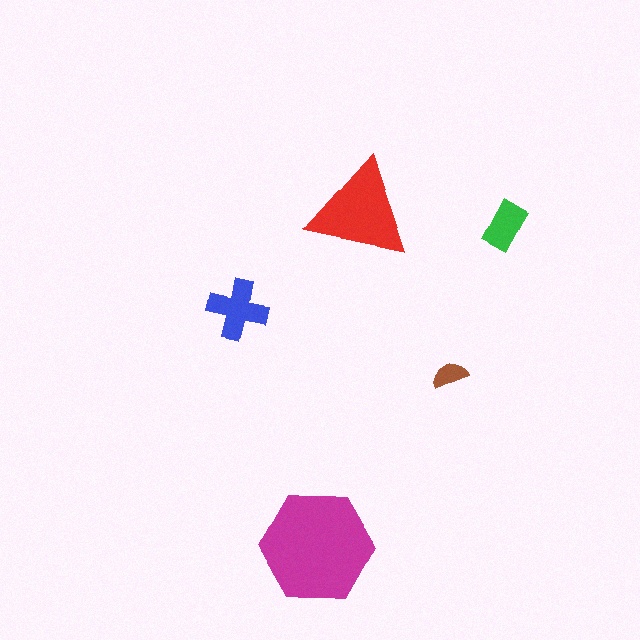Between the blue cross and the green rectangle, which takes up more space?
The blue cross.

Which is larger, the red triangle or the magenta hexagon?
The magenta hexagon.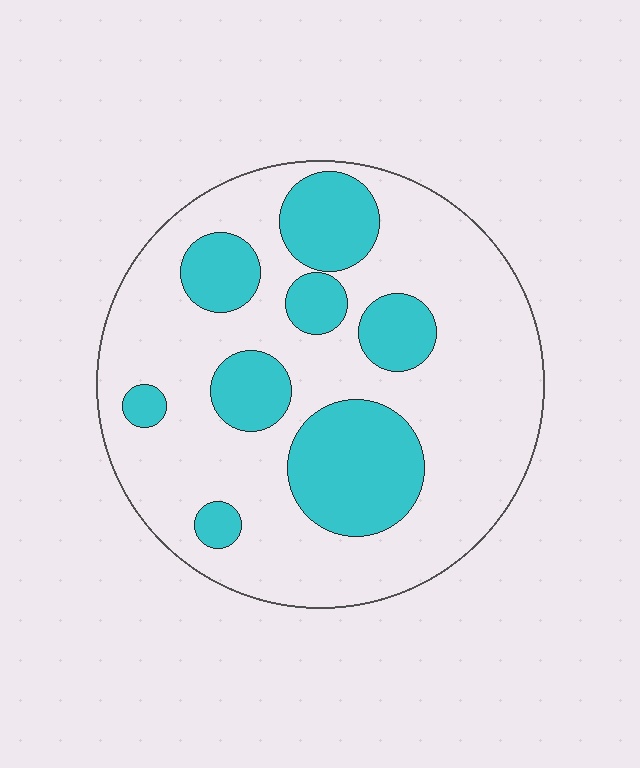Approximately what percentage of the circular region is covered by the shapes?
Approximately 30%.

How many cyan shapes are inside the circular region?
8.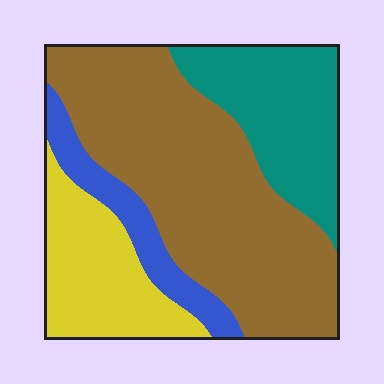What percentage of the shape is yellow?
Yellow takes up about one fifth (1/5) of the shape.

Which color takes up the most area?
Brown, at roughly 50%.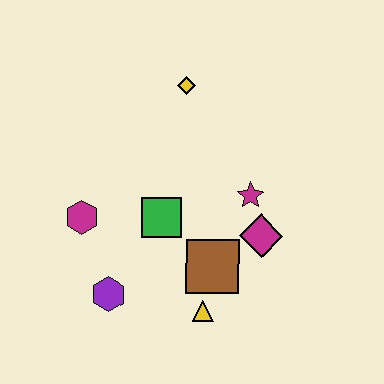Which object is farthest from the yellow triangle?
The yellow diamond is farthest from the yellow triangle.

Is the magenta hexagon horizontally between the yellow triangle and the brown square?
No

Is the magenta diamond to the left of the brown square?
No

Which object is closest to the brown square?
The yellow triangle is closest to the brown square.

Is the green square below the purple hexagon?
No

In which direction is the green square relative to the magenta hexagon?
The green square is to the right of the magenta hexagon.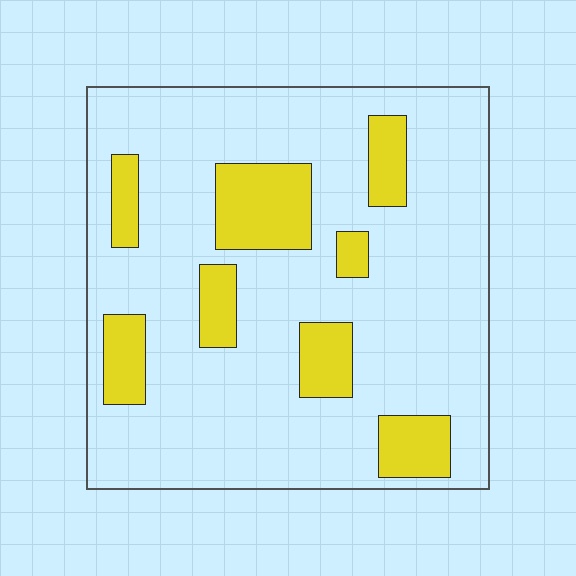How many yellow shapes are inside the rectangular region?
8.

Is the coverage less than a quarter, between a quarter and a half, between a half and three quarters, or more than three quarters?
Less than a quarter.